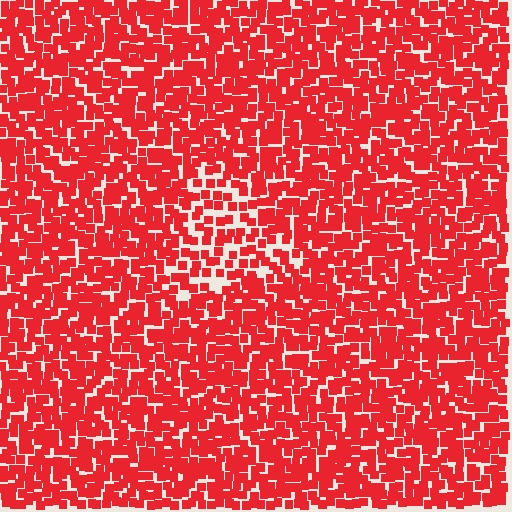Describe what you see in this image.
The image contains small red elements arranged at two different densities. A triangle-shaped region is visible where the elements are less densely packed than the surrounding area.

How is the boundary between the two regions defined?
The boundary is defined by a change in element density (approximately 1.7x ratio). All elements are the same color, size, and shape.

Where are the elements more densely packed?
The elements are more densely packed outside the triangle boundary.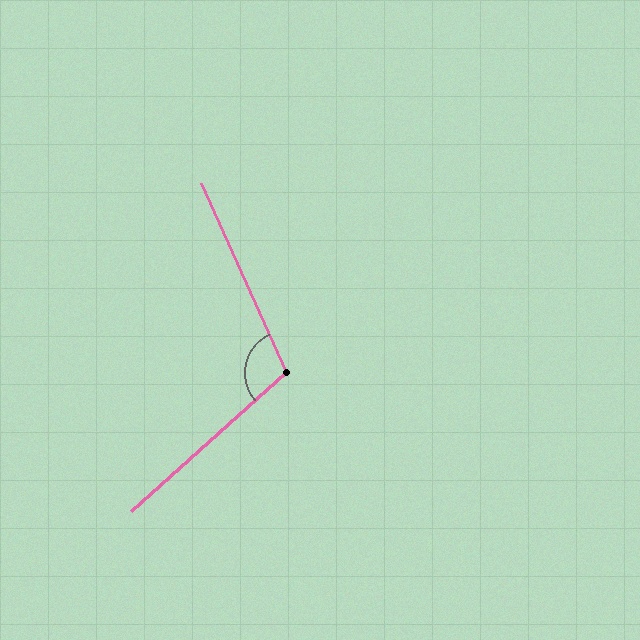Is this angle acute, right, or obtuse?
It is obtuse.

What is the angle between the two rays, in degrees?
Approximately 108 degrees.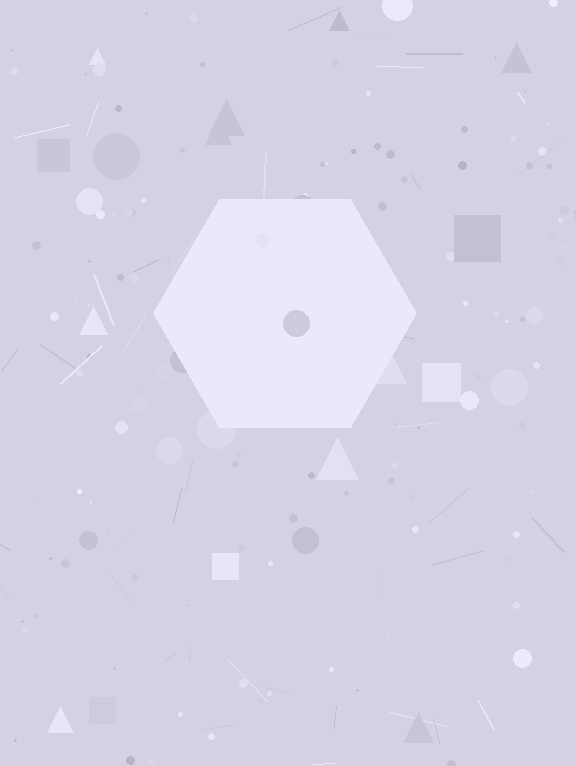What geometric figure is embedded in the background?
A hexagon is embedded in the background.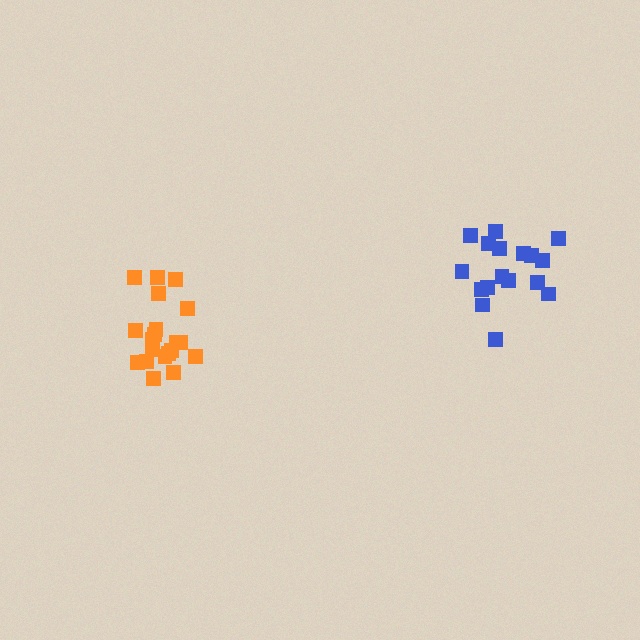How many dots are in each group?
Group 1: 17 dots, Group 2: 20 dots (37 total).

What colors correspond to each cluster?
The clusters are colored: blue, orange.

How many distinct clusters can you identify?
There are 2 distinct clusters.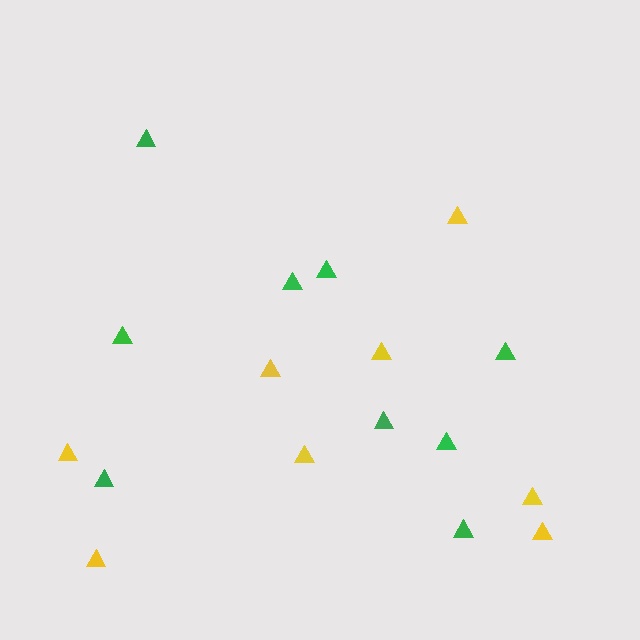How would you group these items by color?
There are 2 groups: one group of green triangles (9) and one group of yellow triangles (8).